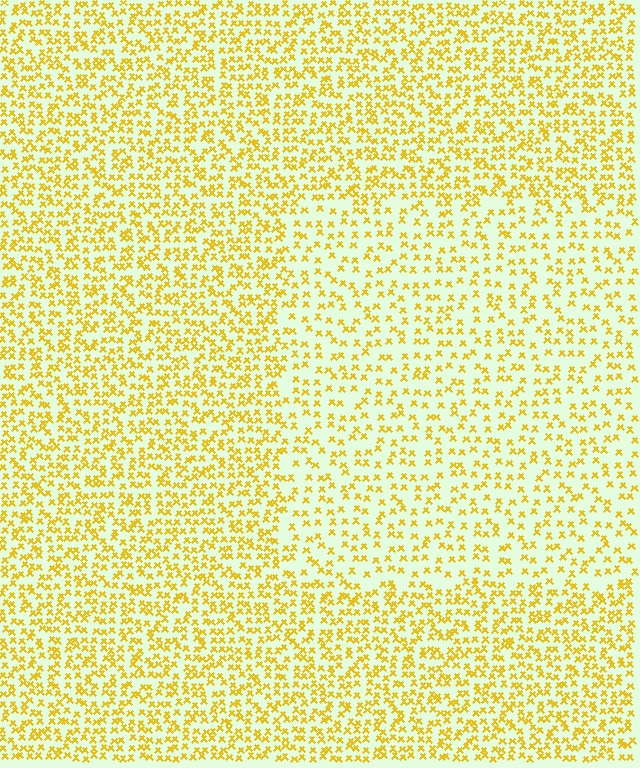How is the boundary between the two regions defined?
The boundary is defined by a change in element density (approximately 1.8x ratio). All elements are the same color, size, and shape.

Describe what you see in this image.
The image contains small yellow elements arranged at two different densities. A rectangle-shaped region is visible where the elements are less densely packed than the surrounding area.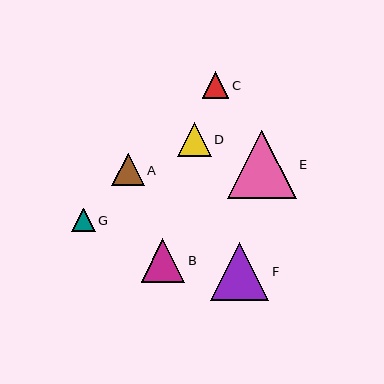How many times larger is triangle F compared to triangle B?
Triangle F is approximately 1.3 times the size of triangle B.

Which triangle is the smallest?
Triangle G is the smallest with a size of approximately 23 pixels.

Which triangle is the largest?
Triangle E is the largest with a size of approximately 69 pixels.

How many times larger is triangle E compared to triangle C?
Triangle E is approximately 2.6 times the size of triangle C.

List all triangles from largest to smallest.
From largest to smallest: E, F, B, D, A, C, G.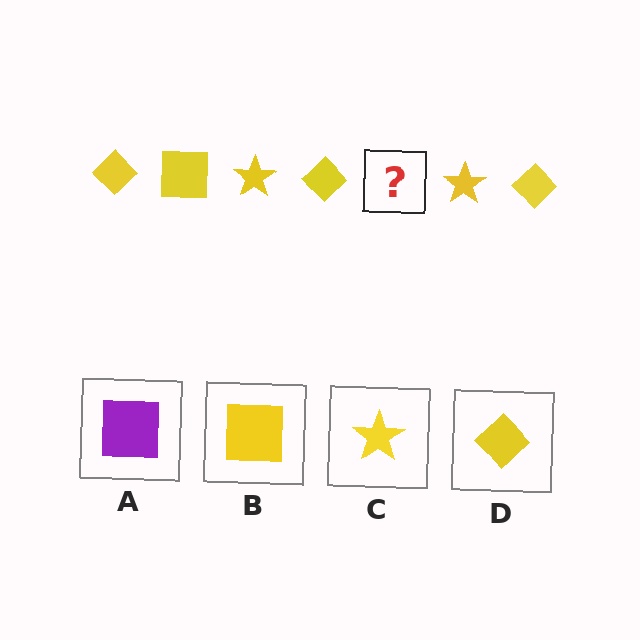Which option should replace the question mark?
Option B.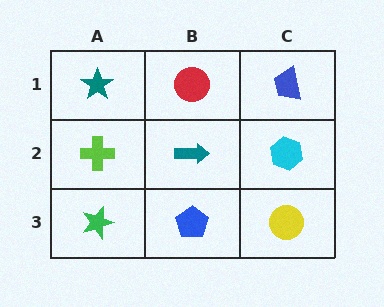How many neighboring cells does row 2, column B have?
4.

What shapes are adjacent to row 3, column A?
A lime cross (row 2, column A), a blue pentagon (row 3, column B).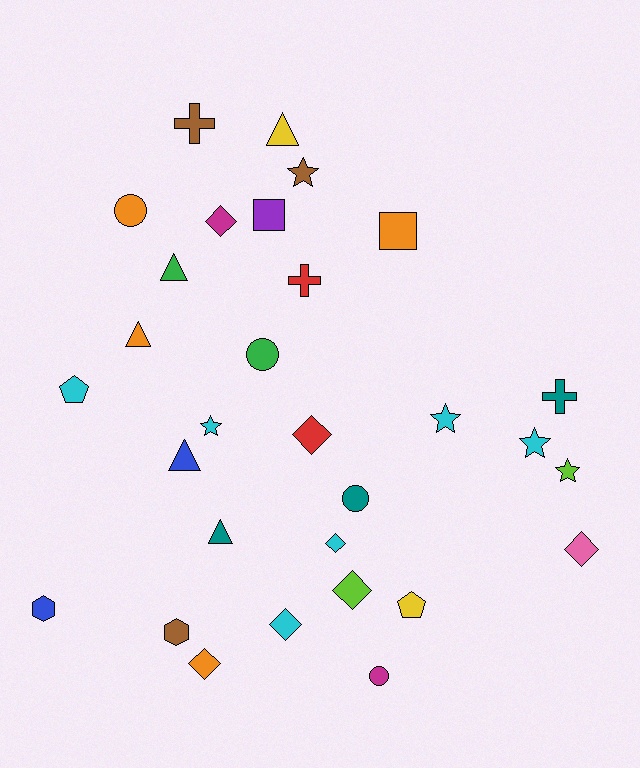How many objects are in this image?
There are 30 objects.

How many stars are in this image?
There are 5 stars.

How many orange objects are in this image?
There are 4 orange objects.